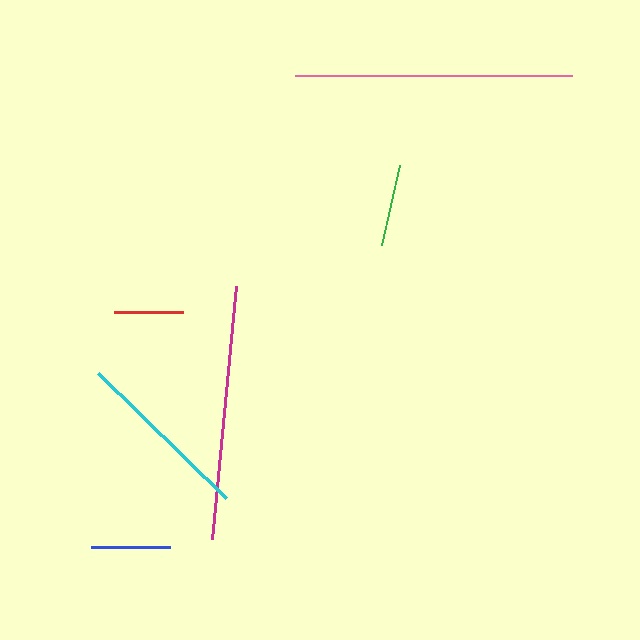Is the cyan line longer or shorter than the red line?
The cyan line is longer than the red line.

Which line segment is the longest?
The pink line is the longest at approximately 277 pixels.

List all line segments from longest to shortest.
From longest to shortest: pink, magenta, cyan, green, blue, red.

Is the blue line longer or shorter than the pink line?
The pink line is longer than the blue line.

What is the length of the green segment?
The green segment is approximately 82 pixels long.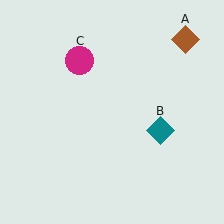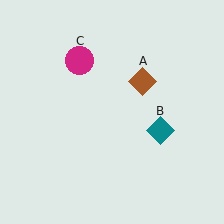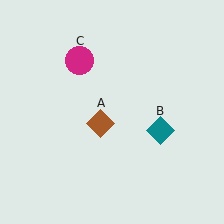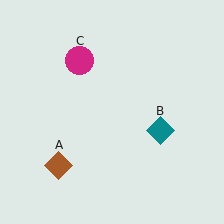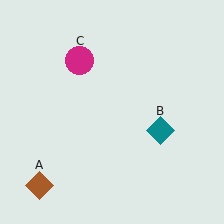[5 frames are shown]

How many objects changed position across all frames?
1 object changed position: brown diamond (object A).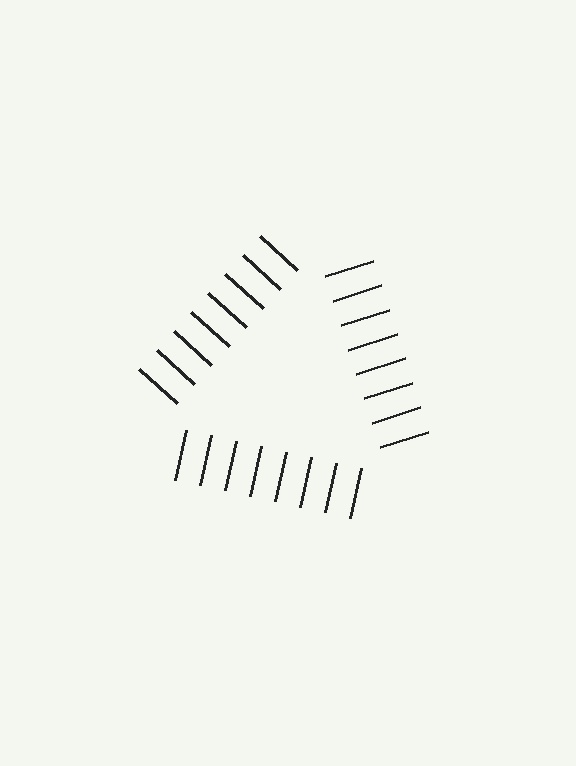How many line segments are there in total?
24 — 8 along each of the 3 edges.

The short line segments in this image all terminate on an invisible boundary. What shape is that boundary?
An illusory triangle — the line segments terminate on its edges but no continuous stroke is drawn.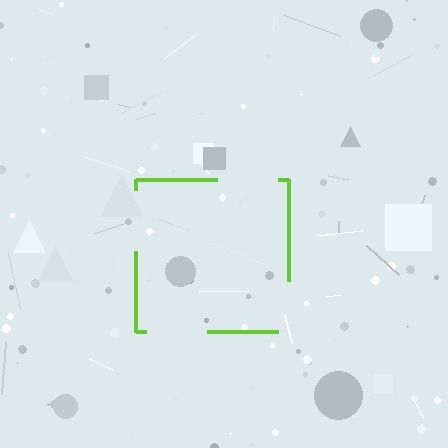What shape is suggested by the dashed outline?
The dashed outline suggests a square.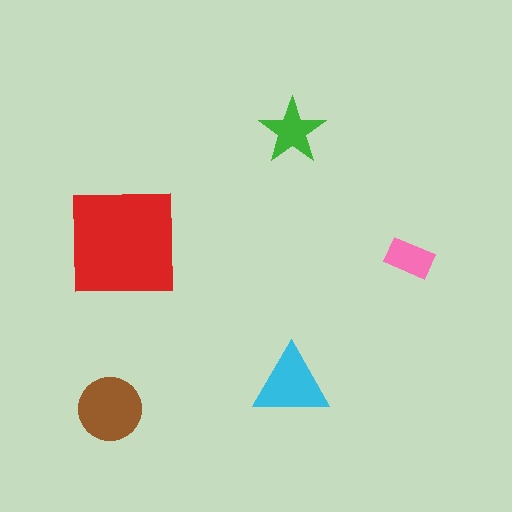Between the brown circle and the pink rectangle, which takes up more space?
The brown circle.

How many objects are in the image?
There are 5 objects in the image.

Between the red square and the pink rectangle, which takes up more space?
The red square.